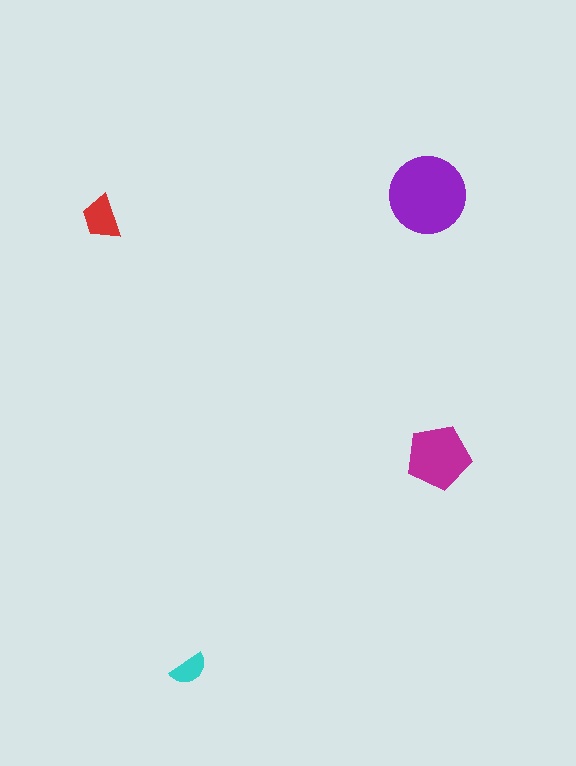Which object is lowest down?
The cyan semicircle is bottommost.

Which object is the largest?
The purple circle.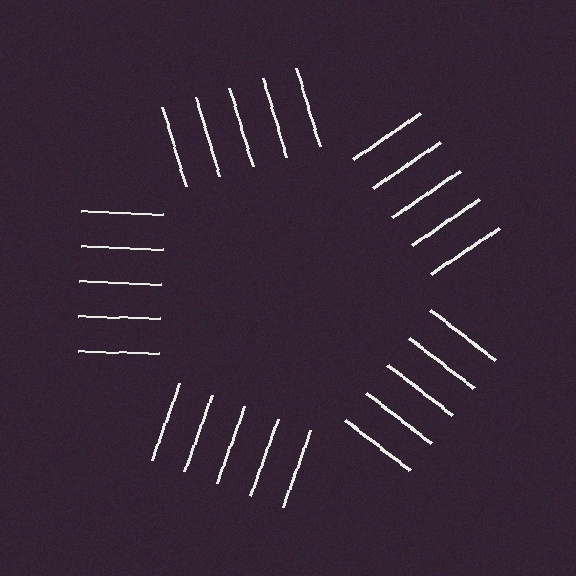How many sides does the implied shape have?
5 sides — the line-ends trace a pentagon.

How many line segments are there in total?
25 — 5 along each of the 5 edges.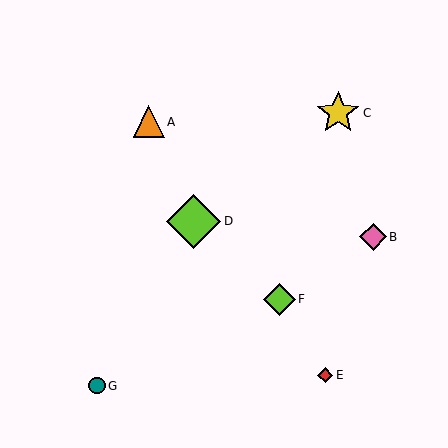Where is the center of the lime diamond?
The center of the lime diamond is at (279, 299).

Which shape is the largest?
The lime diamond (labeled D) is the largest.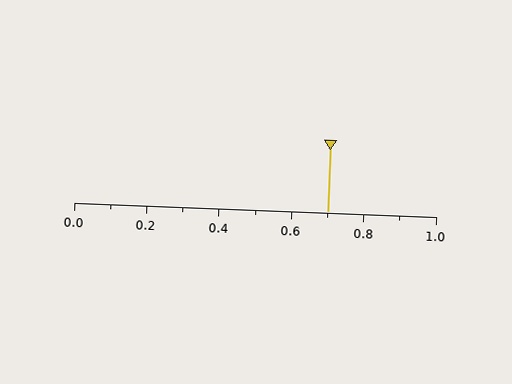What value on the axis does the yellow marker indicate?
The marker indicates approximately 0.7.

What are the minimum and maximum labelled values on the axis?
The axis runs from 0.0 to 1.0.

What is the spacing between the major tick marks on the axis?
The major ticks are spaced 0.2 apart.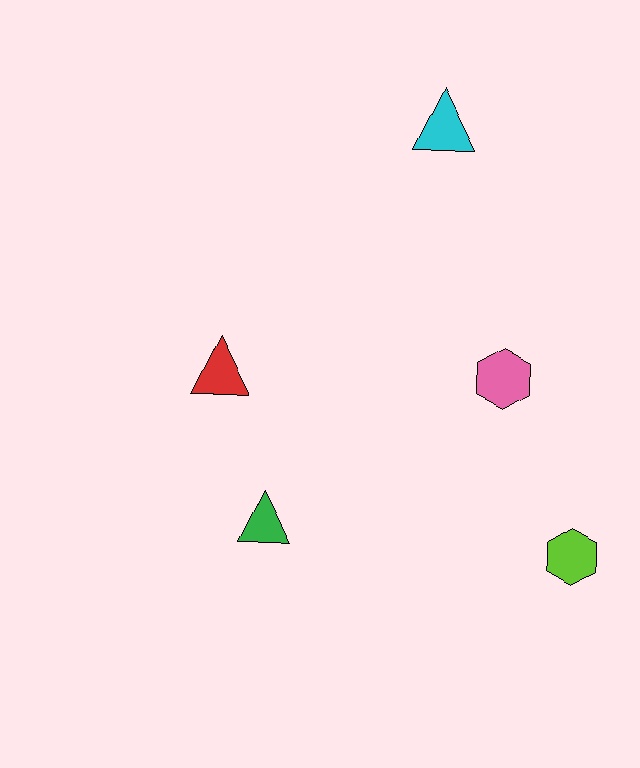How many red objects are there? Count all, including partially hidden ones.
There is 1 red object.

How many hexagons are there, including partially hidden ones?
There are 2 hexagons.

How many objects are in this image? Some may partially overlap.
There are 5 objects.